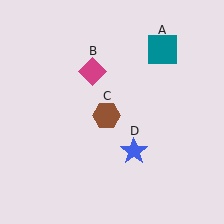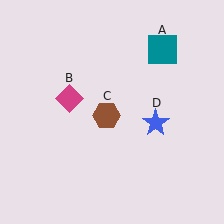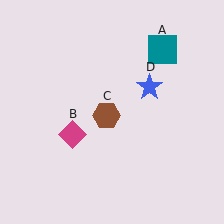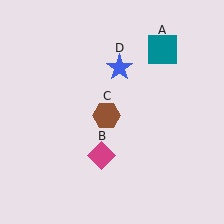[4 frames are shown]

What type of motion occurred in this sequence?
The magenta diamond (object B), blue star (object D) rotated counterclockwise around the center of the scene.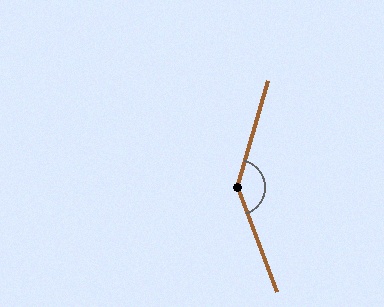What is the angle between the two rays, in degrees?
Approximately 144 degrees.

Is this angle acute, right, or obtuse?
It is obtuse.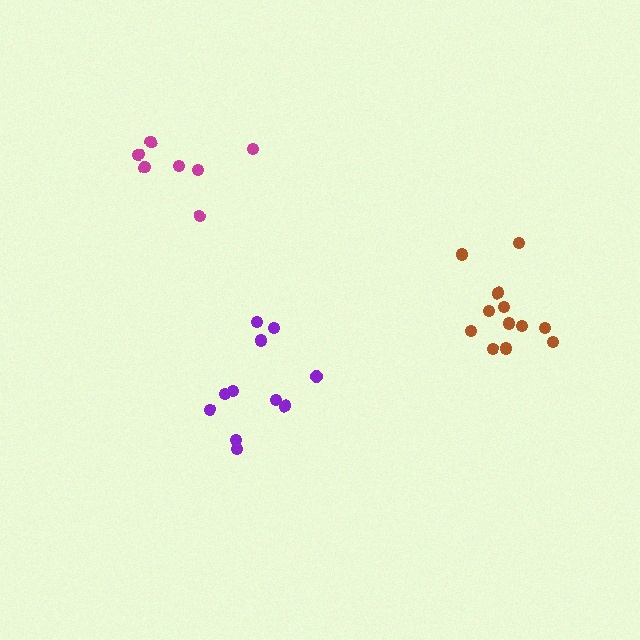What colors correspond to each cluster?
The clusters are colored: magenta, brown, purple.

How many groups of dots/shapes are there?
There are 3 groups.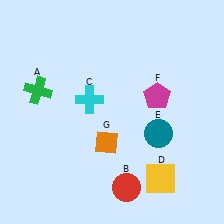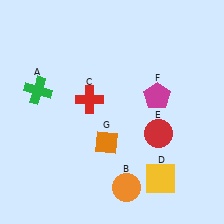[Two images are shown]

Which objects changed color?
B changed from red to orange. C changed from cyan to red. E changed from teal to red.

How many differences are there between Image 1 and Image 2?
There are 3 differences between the two images.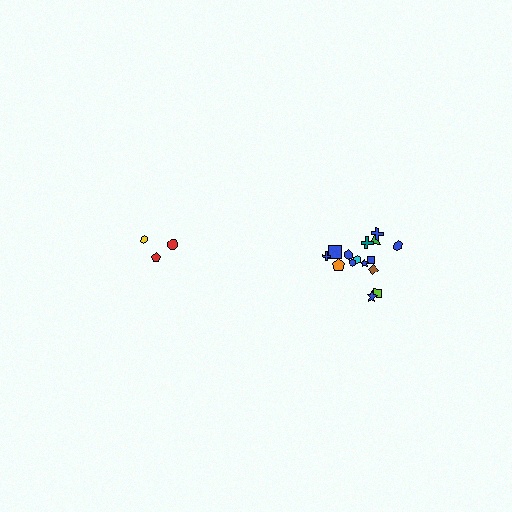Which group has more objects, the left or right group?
The right group.